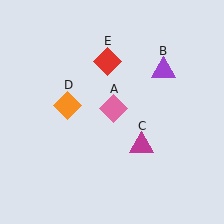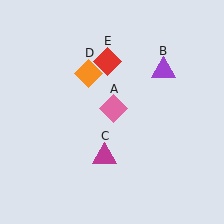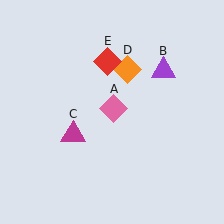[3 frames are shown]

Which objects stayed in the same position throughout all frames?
Pink diamond (object A) and purple triangle (object B) and red diamond (object E) remained stationary.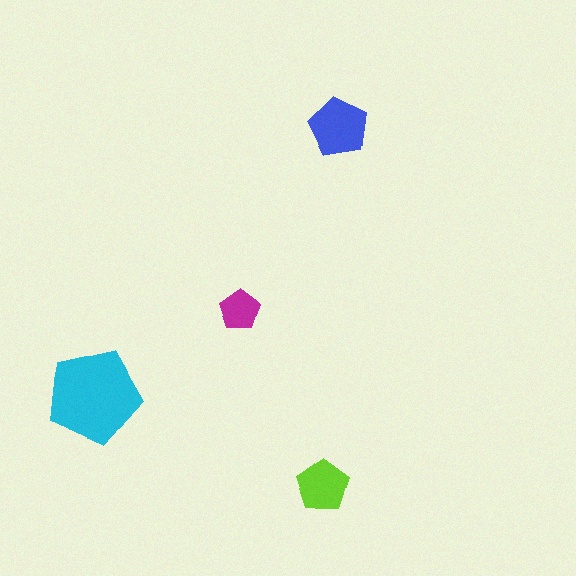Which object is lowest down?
The lime pentagon is bottommost.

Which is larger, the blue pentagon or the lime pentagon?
The blue one.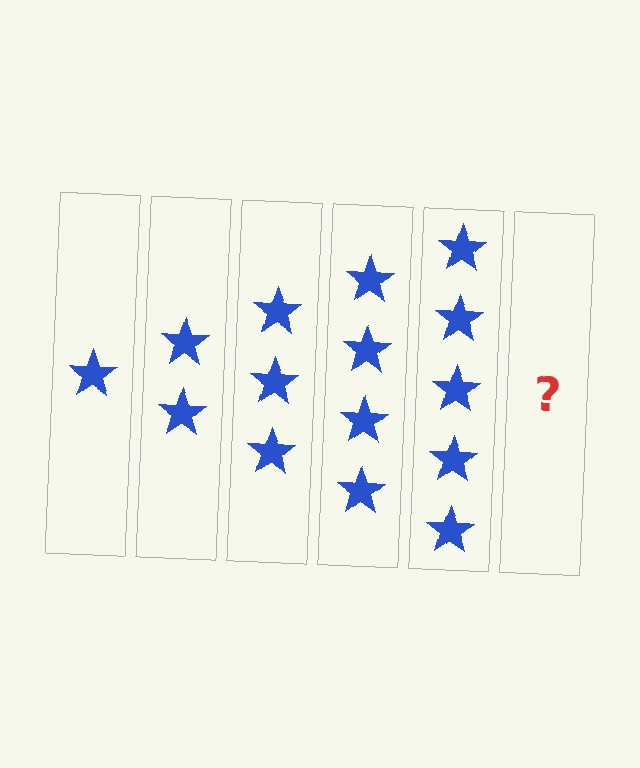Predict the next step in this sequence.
The next step is 6 stars.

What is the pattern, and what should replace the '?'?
The pattern is that each step adds one more star. The '?' should be 6 stars.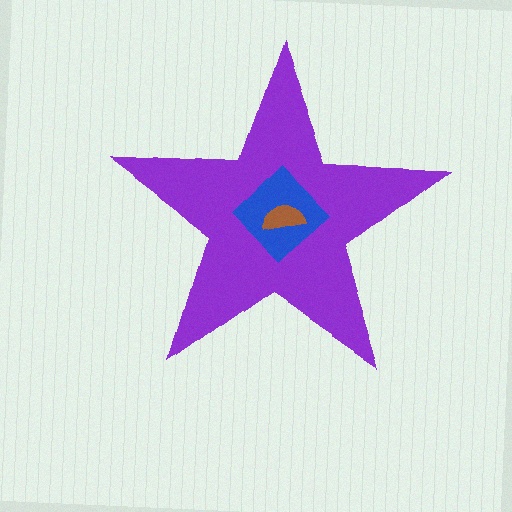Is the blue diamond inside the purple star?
Yes.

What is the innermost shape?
The brown semicircle.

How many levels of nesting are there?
3.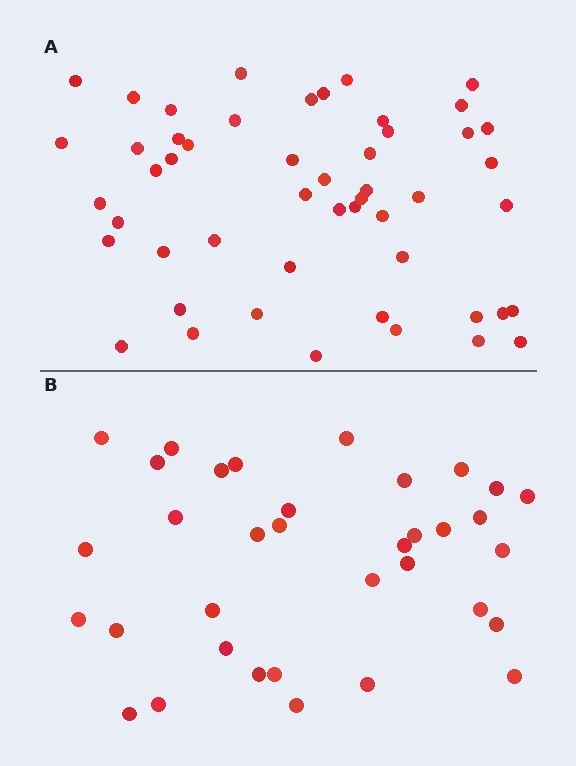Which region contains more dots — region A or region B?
Region A (the top region) has more dots.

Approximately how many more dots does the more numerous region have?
Region A has approximately 15 more dots than region B.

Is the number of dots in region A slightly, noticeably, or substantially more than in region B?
Region A has substantially more. The ratio is roughly 1.5 to 1.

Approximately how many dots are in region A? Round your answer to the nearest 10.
About 50 dots. (The exact count is 51, which rounds to 50.)